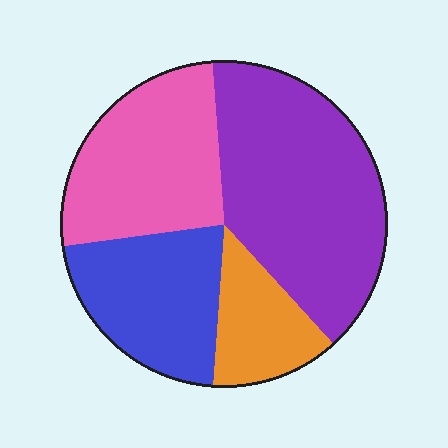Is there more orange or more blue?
Blue.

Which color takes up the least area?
Orange, at roughly 15%.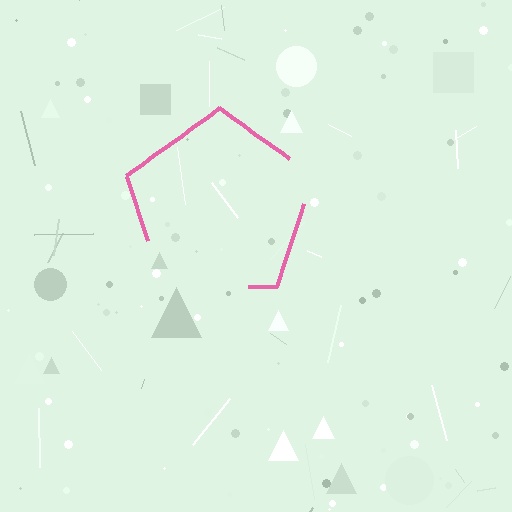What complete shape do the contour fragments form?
The contour fragments form a pentagon.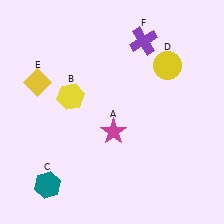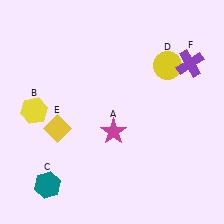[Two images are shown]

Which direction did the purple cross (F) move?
The purple cross (F) moved right.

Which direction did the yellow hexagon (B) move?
The yellow hexagon (B) moved left.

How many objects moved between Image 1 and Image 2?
3 objects moved between the two images.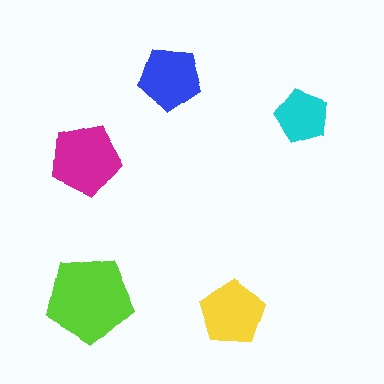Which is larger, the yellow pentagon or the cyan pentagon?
The yellow one.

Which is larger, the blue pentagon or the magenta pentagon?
The magenta one.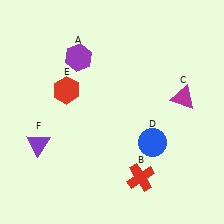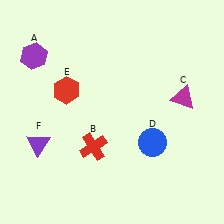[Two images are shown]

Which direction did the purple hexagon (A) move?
The purple hexagon (A) moved left.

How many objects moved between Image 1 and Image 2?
2 objects moved between the two images.